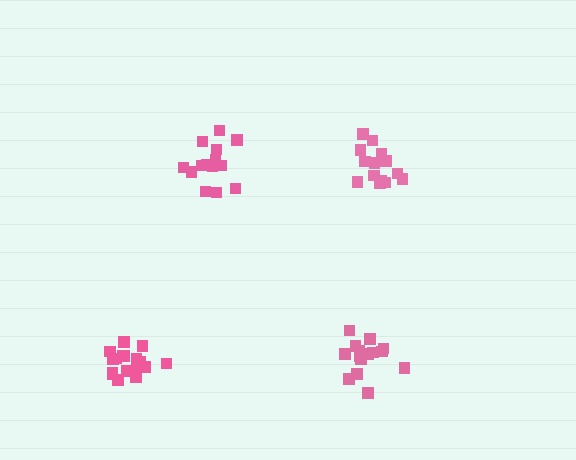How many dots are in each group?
Group 1: 14 dots, Group 2: 16 dots, Group 3: 18 dots, Group 4: 14 dots (62 total).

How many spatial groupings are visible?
There are 4 spatial groupings.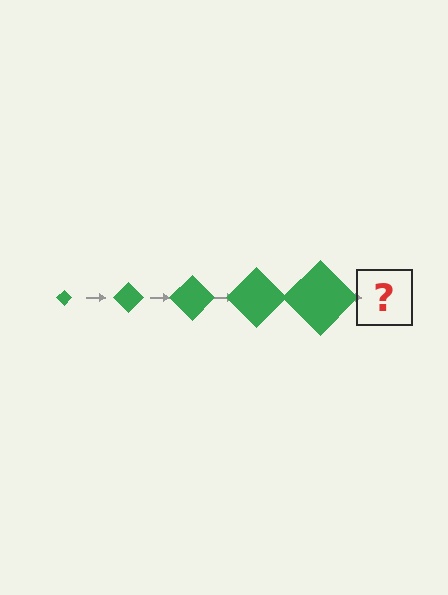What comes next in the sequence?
The next element should be a green diamond, larger than the previous one.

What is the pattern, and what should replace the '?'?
The pattern is that the diamond gets progressively larger each step. The '?' should be a green diamond, larger than the previous one.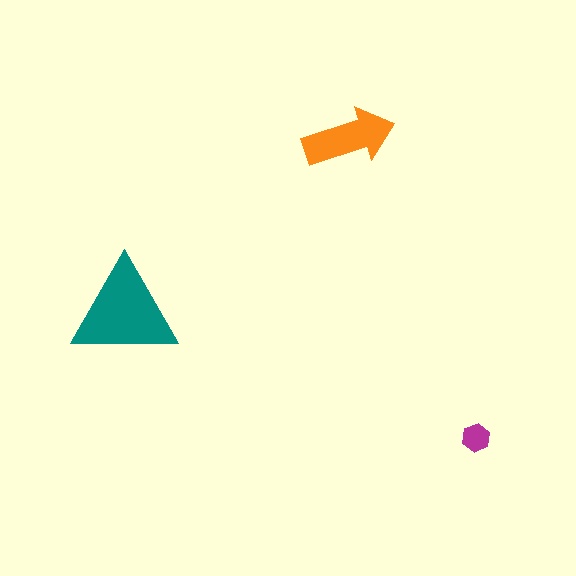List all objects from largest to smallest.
The teal triangle, the orange arrow, the magenta hexagon.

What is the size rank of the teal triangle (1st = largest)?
1st.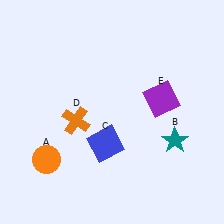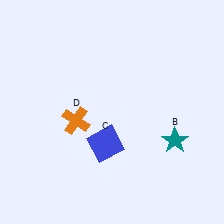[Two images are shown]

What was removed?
The orange circle (A), the purple square (E) were removed in Image 2.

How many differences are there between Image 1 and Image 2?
There are 2 differences between the two images.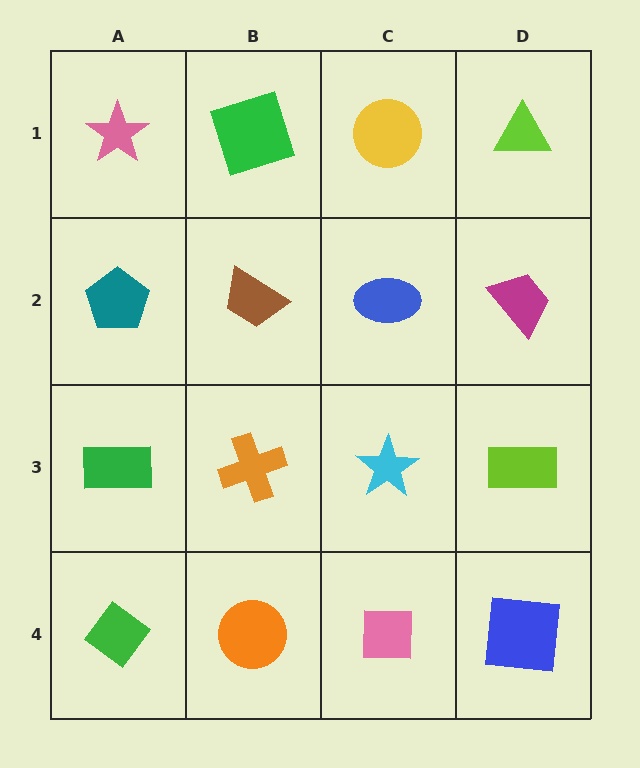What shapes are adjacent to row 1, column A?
A teal pentagon (row 2, column A), a green square (row 1, column B).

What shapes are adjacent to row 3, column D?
A magenta trapezoid (row 2, column D), a blue square (row 4, column D), a cyan star (row 3, column C).